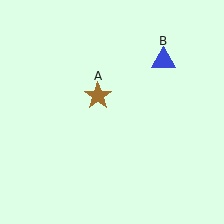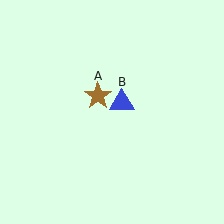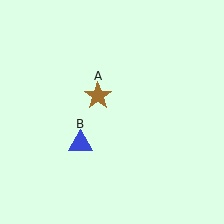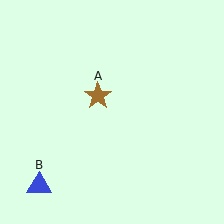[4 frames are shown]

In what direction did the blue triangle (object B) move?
The blue triangle (object B) moved down and to the left.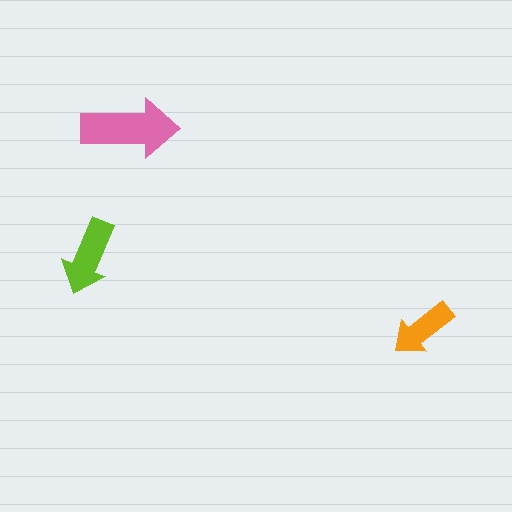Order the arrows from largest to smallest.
the pink one, the lime one, the orange one.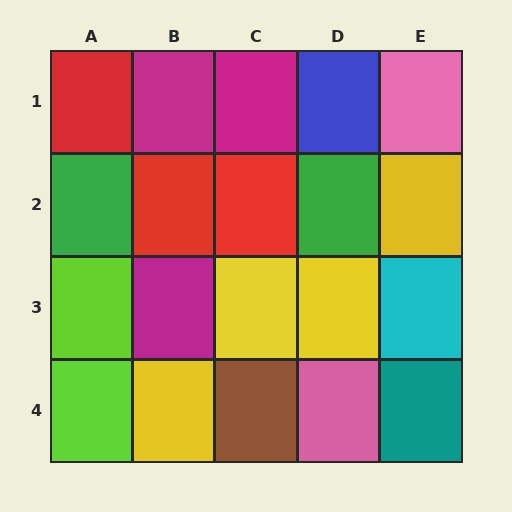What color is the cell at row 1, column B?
Magenta.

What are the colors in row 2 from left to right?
Green, red, red, green, yellow.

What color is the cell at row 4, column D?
Pink.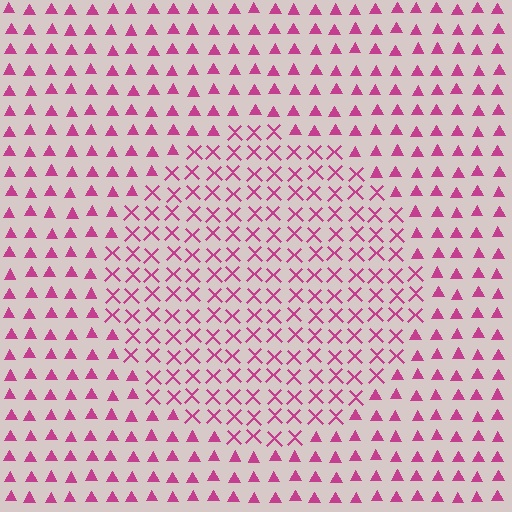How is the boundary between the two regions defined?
The boundary is defined by a change in element shape: X marks inside vs. triangles outside. All elements share the same color and spacing.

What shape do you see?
I see a circle.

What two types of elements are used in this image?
The image uses X marks inside the circle region and triangles outside it.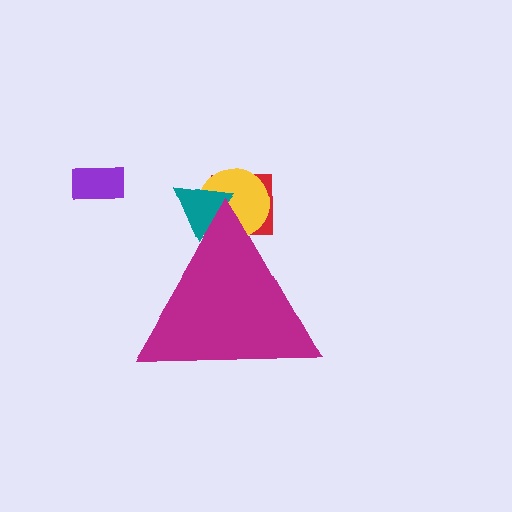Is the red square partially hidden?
Yes, the red square is partially hidden behind the magenta triangle.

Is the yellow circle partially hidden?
Yes, the yellow circle is partially hidden behind the magenta triangle.